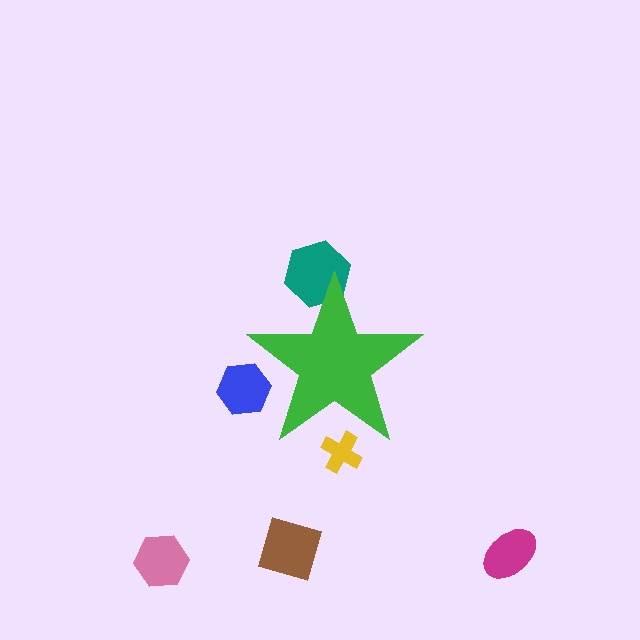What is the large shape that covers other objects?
A green star.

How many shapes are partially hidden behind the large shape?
3 shapes are partially hidden.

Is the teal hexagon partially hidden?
Yes, the teal hexagon is partially hidden behind the green star.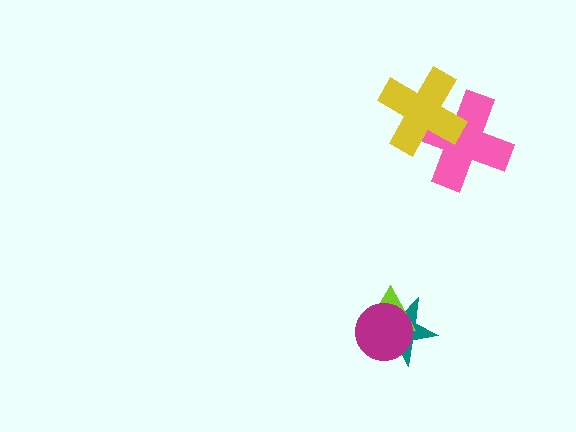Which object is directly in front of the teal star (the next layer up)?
The lime triangle is directly in front of the teal star.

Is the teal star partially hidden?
Yes, it is partially covered by another shape.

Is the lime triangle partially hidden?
Yes, it is partially covered by another shape.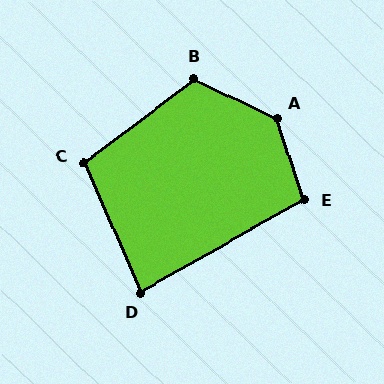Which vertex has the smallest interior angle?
D, at approximately 84 degrees.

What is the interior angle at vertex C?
Approximately 103 degrees (obtuse).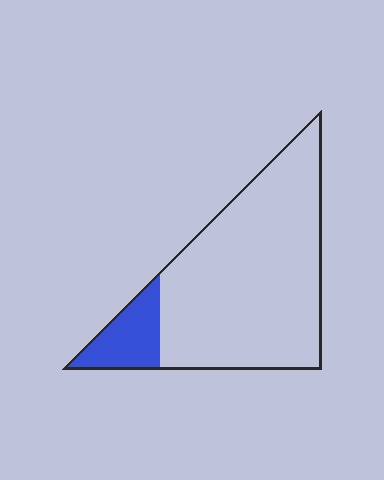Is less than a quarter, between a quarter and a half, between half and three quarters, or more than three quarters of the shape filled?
Less than a quarter.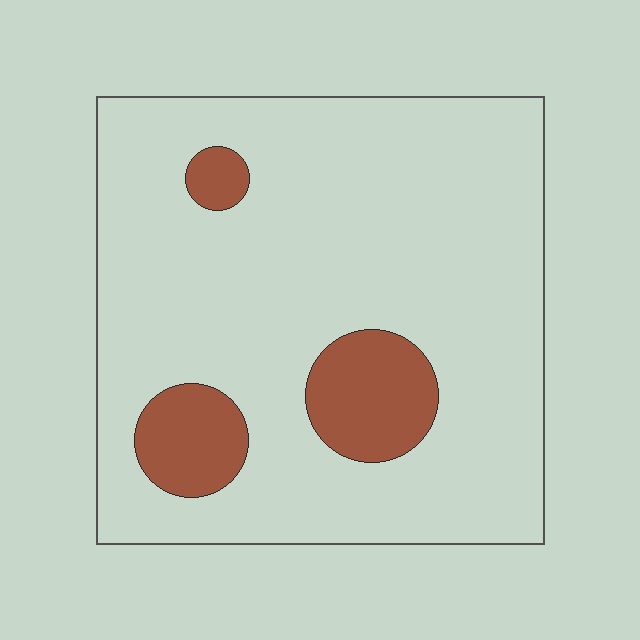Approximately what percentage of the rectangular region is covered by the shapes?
Approximately 15%.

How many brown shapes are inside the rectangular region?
3.